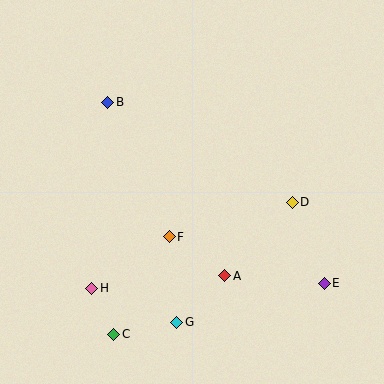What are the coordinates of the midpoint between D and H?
The midpoint between D and H is at (192, 245).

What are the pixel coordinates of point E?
Point E is at (324, 283).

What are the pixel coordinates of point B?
Point B is at (108, 102).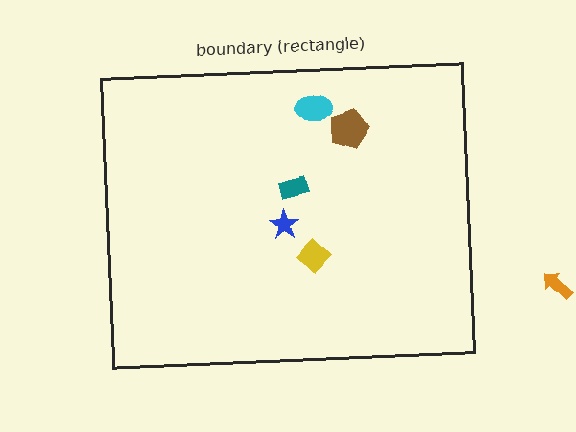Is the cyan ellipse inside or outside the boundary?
Inside.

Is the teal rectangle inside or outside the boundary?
Inside.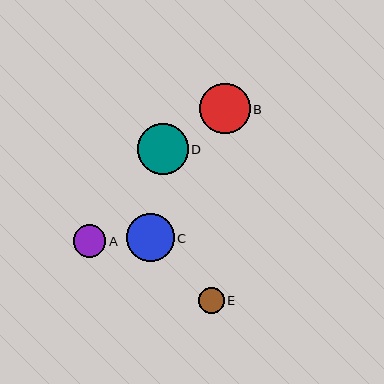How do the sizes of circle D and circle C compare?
Circle D and circle C are approximately the same size.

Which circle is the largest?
Circle D is the largest with a size of approximately 51 pixels.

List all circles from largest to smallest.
From largest to smallest: D, B, C, A, E.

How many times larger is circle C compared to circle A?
Circle C is approximately 1.5 times the size of circle A.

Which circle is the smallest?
Circle E is the smallest with a size of approximately 26 pixels.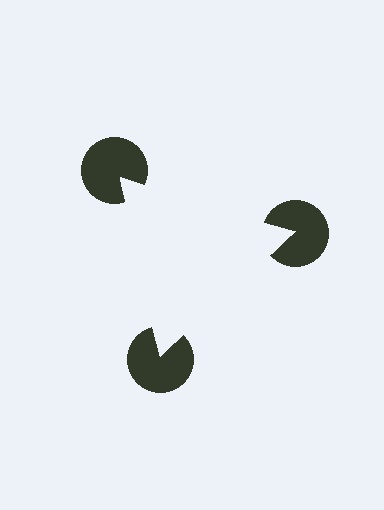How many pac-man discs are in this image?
There are 3 — one at each vertex of the illusory triangle.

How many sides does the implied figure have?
3 sides.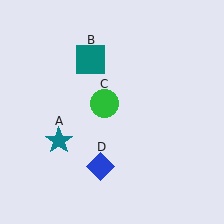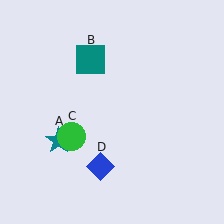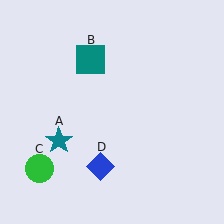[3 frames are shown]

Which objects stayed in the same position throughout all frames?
Teal star (object A) and teal square (object B) and blue diamond (object D) remained stationary.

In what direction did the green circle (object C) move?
The green circle (object C) moved down and to the left.